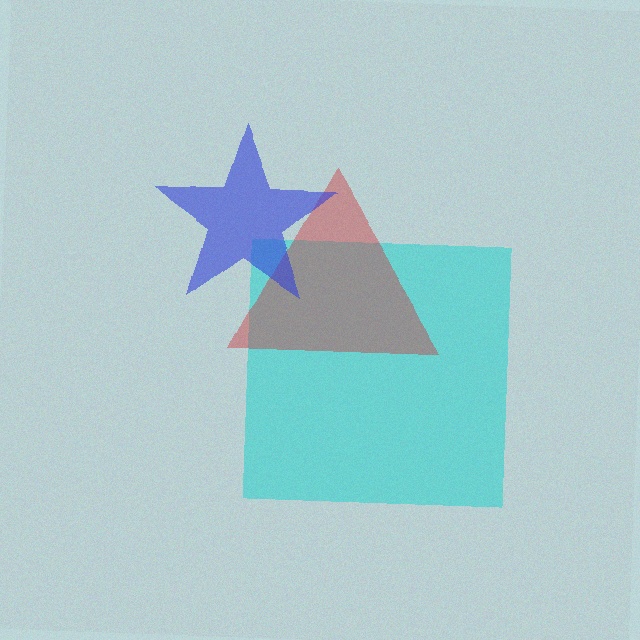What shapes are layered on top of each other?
The layered shapes are: a cyan square, a red triangle, a blue star.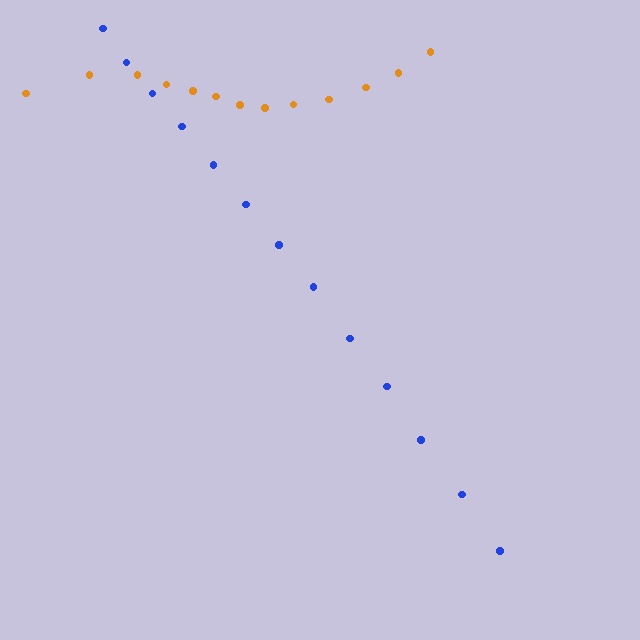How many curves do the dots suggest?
There are 2 distinct paths.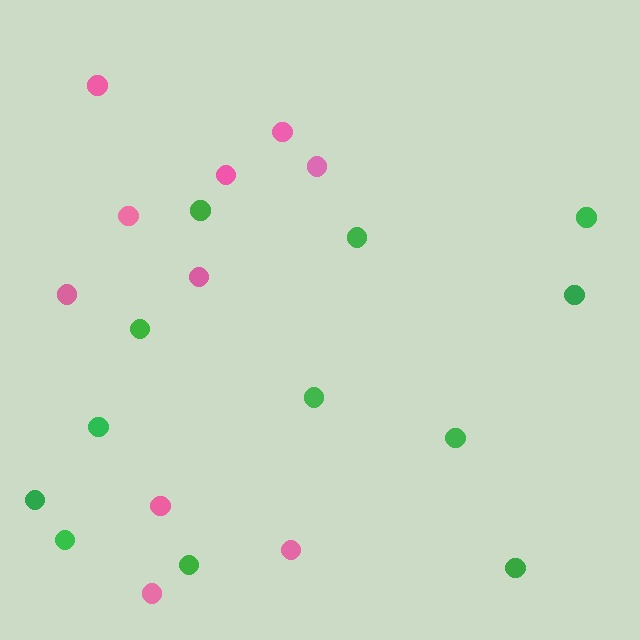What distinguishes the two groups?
There are 2 groups: one group of green circles (12) and one group of pink circles (10).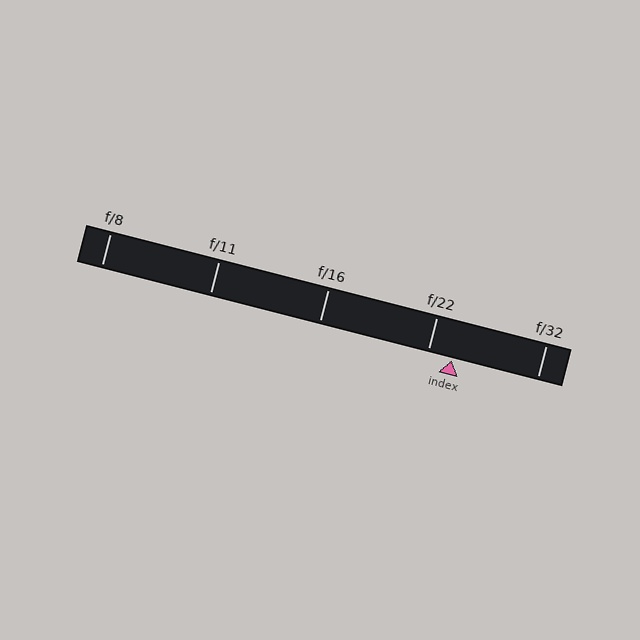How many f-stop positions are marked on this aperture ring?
There are 5 f-stop positions marked.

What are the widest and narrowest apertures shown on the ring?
The widest aperture shown is f/8 and the narrowest is f/32.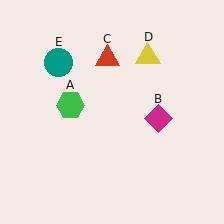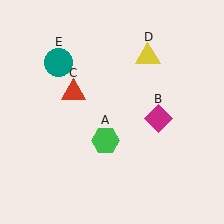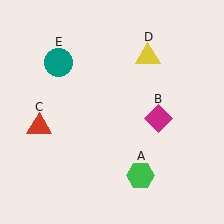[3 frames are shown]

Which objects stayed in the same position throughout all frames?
Magenta diamond (object B) and yellow triangle (object D) and teal circle (object E) remained stationary.